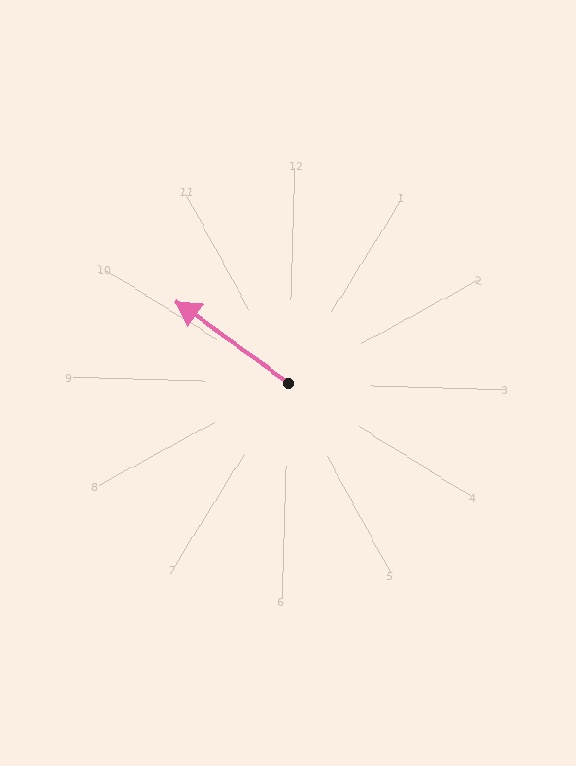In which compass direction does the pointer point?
Northwest.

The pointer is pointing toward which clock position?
Roughly 10 o'clock.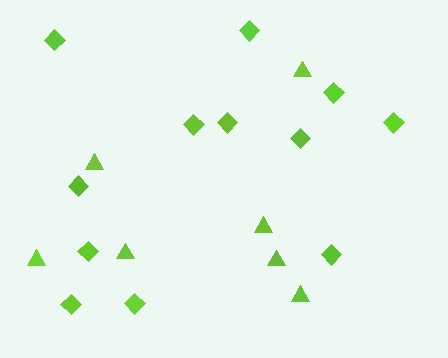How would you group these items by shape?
There are 2 groups: one group of triangles (7) and one group of diamonds (12).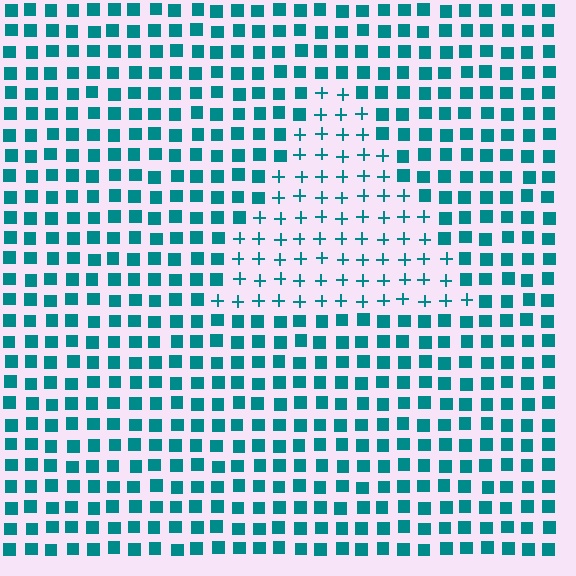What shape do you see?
I see a triangle.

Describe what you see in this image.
The image is filled with small teal elements arranged in a uniform grid. A triangle-shaped region contains plus signs, while the surrounding area contains squares. The boundary is defined purely by the change in element shape.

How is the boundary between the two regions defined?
The boundary is defined by a change in element shape: plus signs inside vs. squares outside. All elements share the same color and spacing.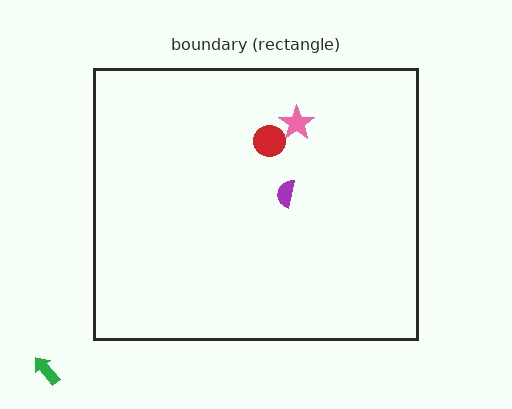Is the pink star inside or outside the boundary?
Inside.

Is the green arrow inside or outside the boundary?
Outside.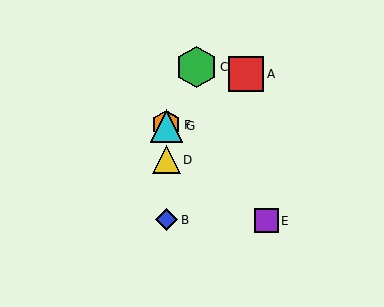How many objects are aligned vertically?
4 objects (B, D, F, G) are aligned vertically.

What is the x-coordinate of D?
Object D is at x≈166.